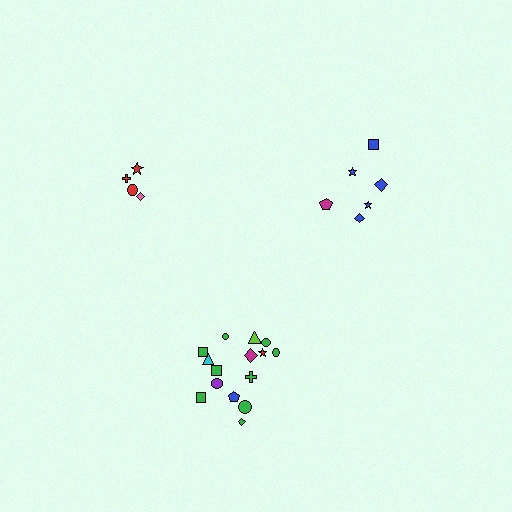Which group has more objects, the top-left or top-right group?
The top-right group.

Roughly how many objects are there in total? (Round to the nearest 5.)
Roughly 25 objects in total.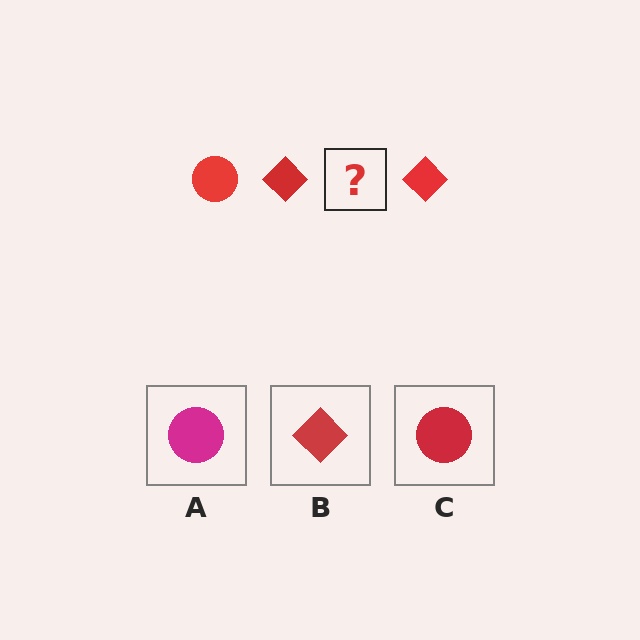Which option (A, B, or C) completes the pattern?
C.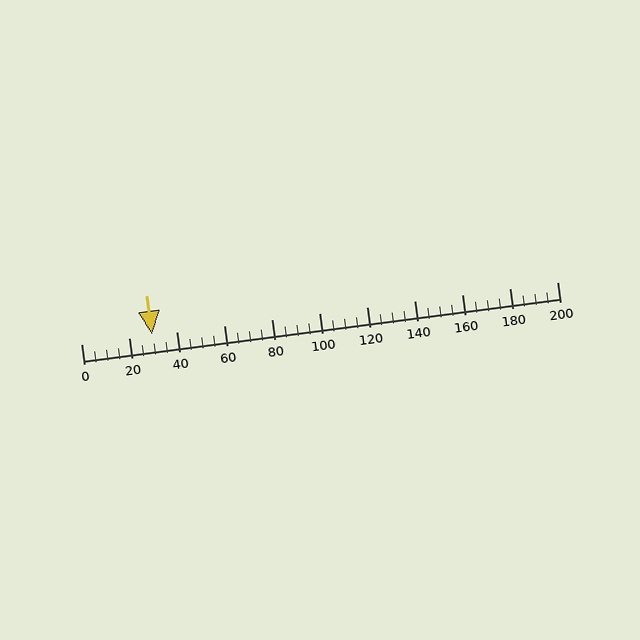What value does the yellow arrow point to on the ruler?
The yellow arrow points to approximately 30.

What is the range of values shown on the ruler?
The ruler shows values from 0 to 200.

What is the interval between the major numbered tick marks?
The major tick marks are spaced 20 units apart.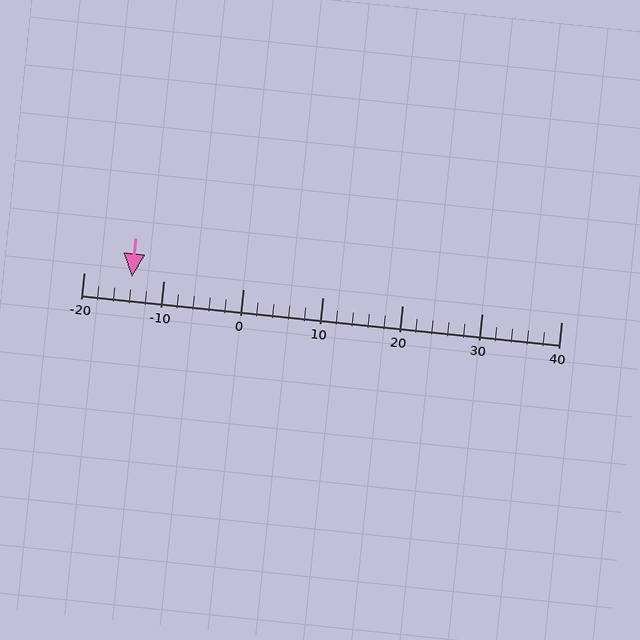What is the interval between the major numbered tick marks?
The major tick marks are spaced 10 units apart.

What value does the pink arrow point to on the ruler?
The pink arrow points to approximately -14.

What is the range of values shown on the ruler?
The ruler shows values from -20 to 40.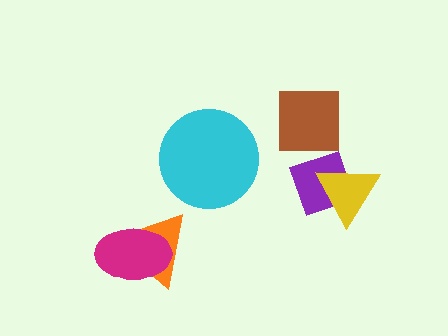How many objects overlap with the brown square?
0 objects overlap with the brown square.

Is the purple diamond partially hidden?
Yes, it is partially covered by another shape.